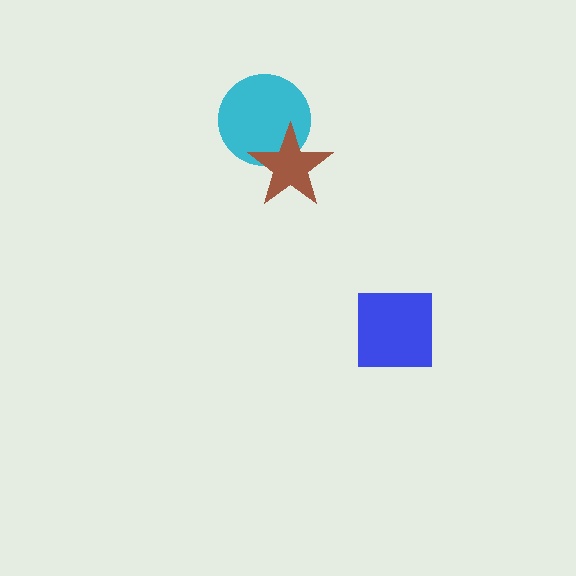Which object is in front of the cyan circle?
The brown star is in front of the cyan circle.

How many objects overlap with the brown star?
1 object overlaps with the brown star.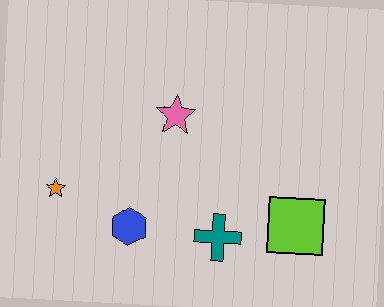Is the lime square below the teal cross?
No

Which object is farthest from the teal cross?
The orange star is farthest from the teal cross.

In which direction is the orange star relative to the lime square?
The orange star is to the left of the lime square.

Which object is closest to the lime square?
The teal cross is closest to the lime square.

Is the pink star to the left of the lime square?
Yes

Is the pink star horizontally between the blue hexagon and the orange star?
No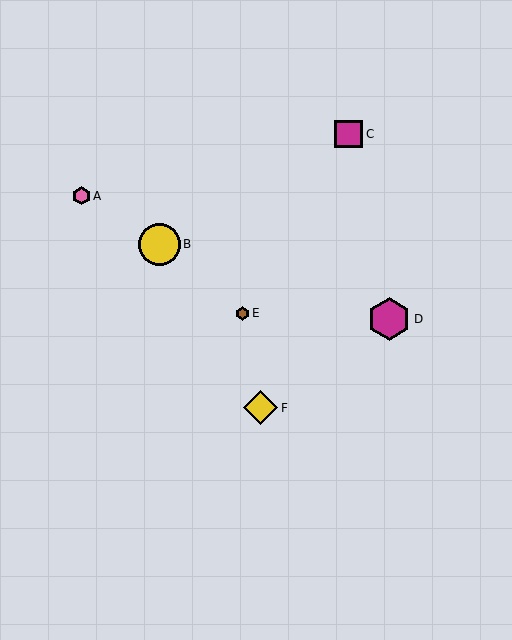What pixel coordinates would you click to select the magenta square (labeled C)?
Click at (349, 134) to select the magenta square C.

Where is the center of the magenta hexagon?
The center of the magenta hexagon is at (389, 319).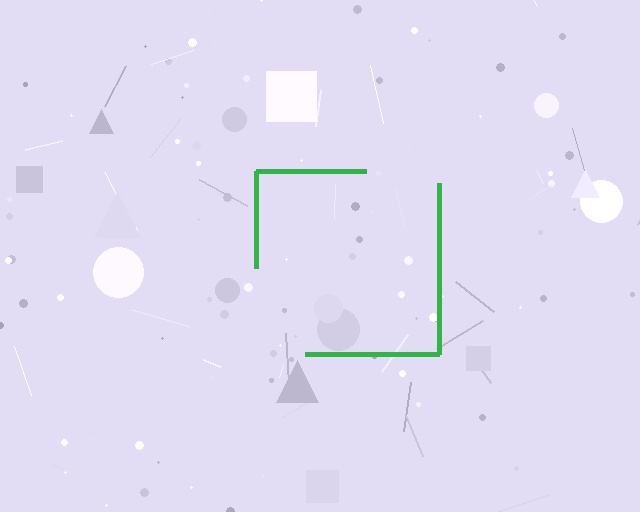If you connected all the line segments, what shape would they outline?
They would outline a square.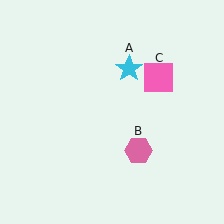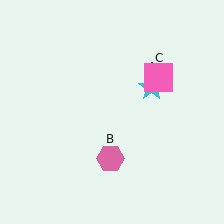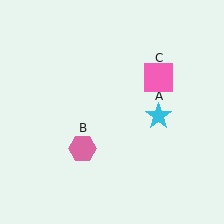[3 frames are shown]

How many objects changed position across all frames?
2 objects changed position: cyan star (object A), pink hexagon (object B).